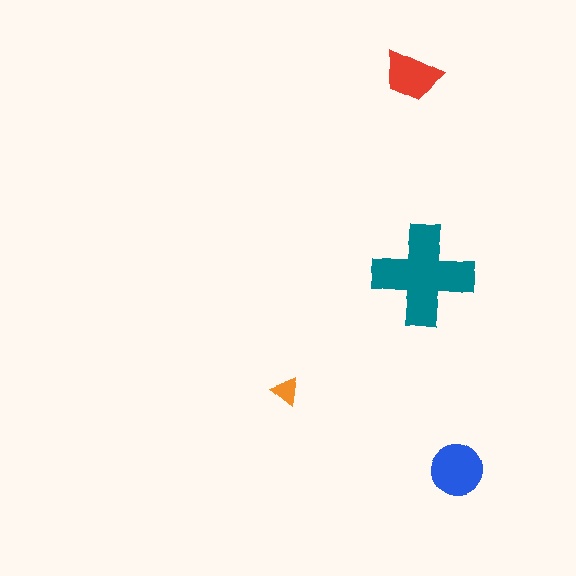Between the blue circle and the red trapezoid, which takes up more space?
The blue circle.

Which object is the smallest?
The orange triangle.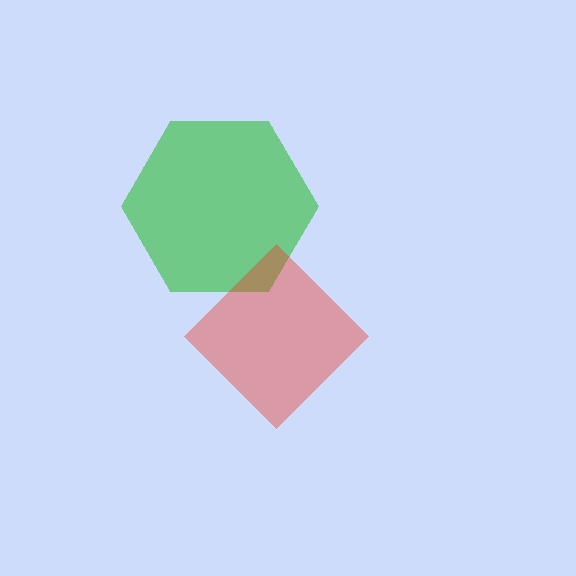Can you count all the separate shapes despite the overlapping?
Yes, there are 2 separate shapes.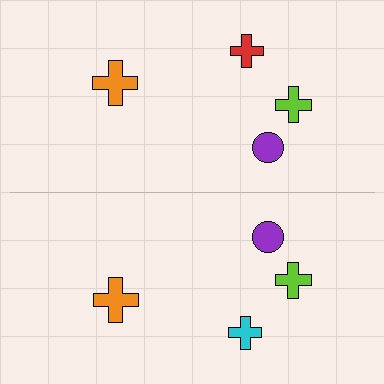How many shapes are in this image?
There are 8 shapes in this image.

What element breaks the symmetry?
The cyan cross on the bottom side breaks the symmetry — its mirror counterpart is red.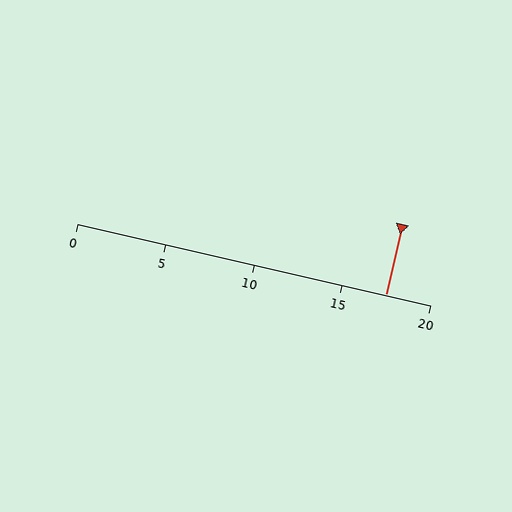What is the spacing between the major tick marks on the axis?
The major ticks are spaced 5 apart.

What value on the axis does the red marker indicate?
The marker indicates approximately 17.5.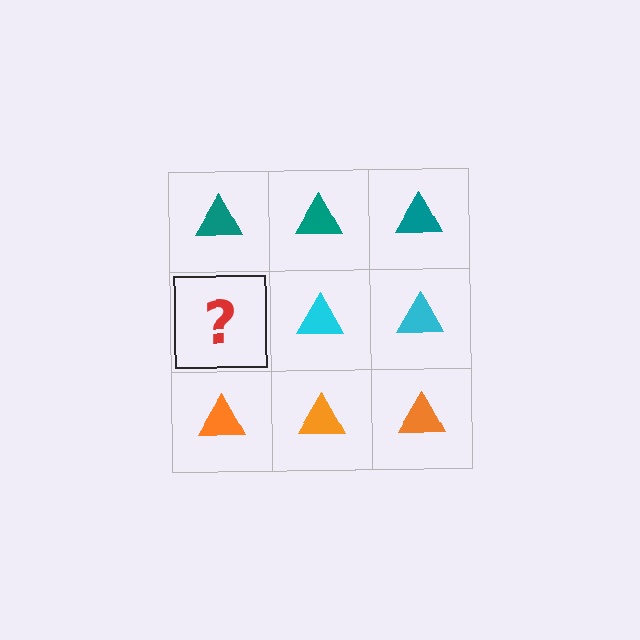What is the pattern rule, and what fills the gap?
The rule is that each row has a consistent color. The gap should be filled with a cyan triangle.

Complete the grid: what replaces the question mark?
The question mark should be replaced with a cyan triangle.